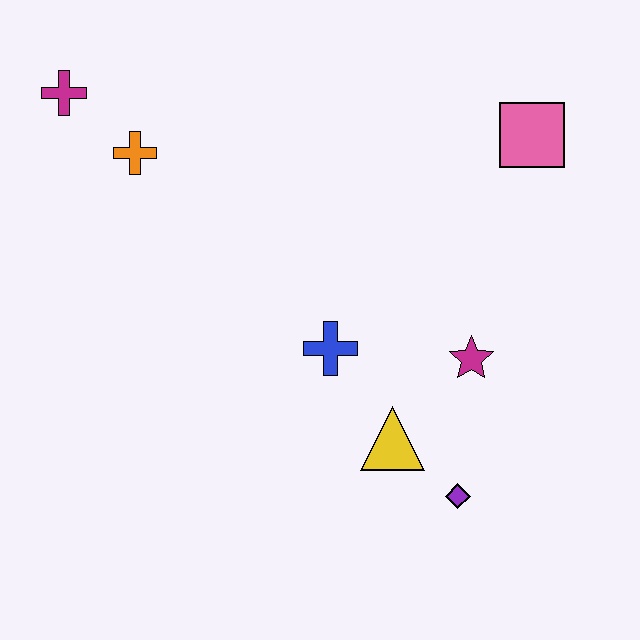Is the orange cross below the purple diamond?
No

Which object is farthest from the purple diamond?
The magenta cross is farthest from the purple diamond.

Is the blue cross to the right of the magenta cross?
Yes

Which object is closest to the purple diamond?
The yellow triangle is closest to the purple diamond.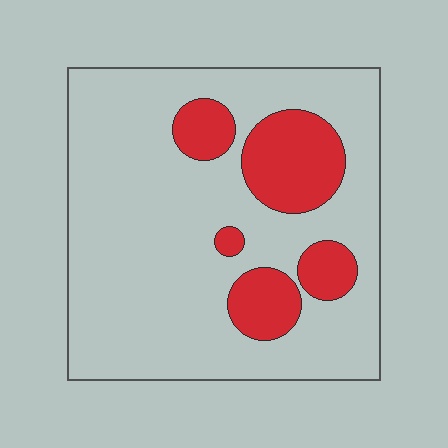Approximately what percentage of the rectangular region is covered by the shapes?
Approximately 20%.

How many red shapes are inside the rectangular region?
5.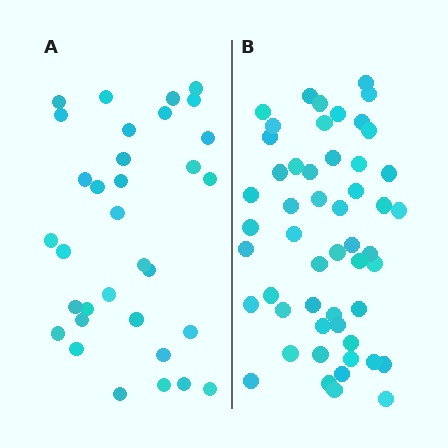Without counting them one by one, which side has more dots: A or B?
Region B (the right region) has more dots.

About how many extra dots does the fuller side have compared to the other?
Region B has approximately 20 more dots than region A.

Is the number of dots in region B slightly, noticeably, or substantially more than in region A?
Region B has substantially more. The ratio is roughly 1.6 to 1.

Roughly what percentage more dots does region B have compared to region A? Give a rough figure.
About 60% more.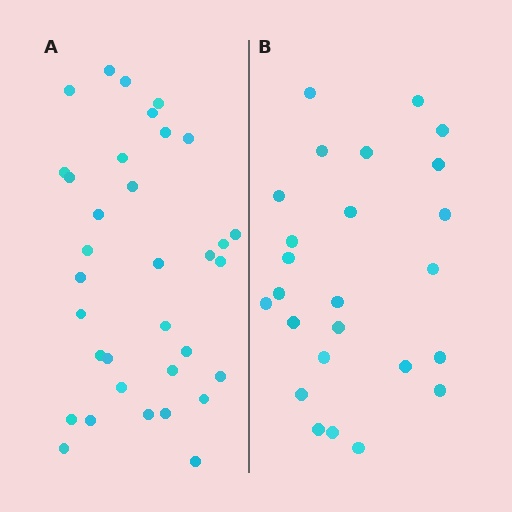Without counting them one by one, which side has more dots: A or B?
Region A (the left region) has more dots.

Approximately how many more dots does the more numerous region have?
Region A has roughly 8 or so more dots than region B.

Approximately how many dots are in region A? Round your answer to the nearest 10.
About 30 dots. (The exact count is 34, which rounds to 30.)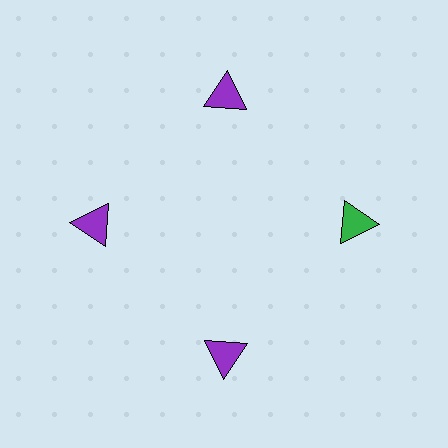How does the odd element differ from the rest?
It has a different color: green instead of purple.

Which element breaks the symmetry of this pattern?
The green triangle at roughly the 3 o'clock position breaks the symmetry. All other shapes are purple triangles.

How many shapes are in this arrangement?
There are 4 shapes arranged in a ring pattern.